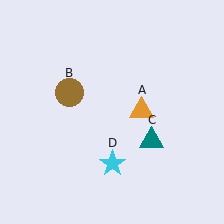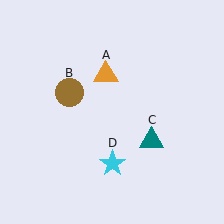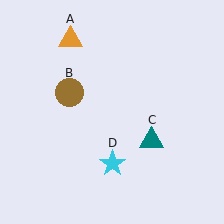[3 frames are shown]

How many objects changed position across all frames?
1 object changed position: orange triangle (object A).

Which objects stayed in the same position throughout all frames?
Brown circle (object B) and teal triangle (object C) and cyan star (object D) remained stationary.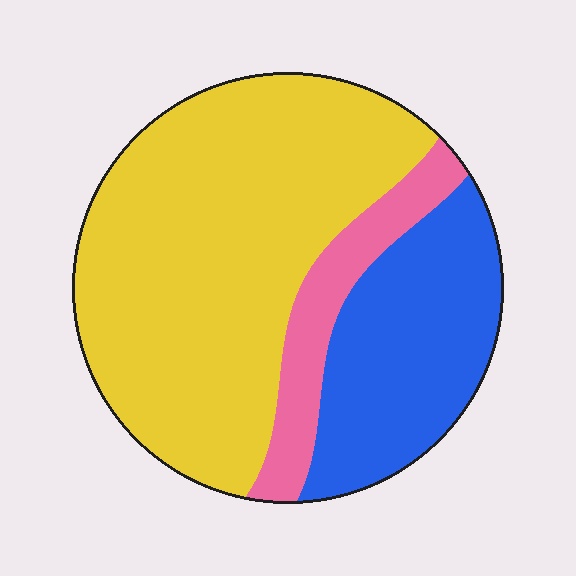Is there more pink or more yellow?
Yellow.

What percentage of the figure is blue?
Blue covers around 25% of the figure.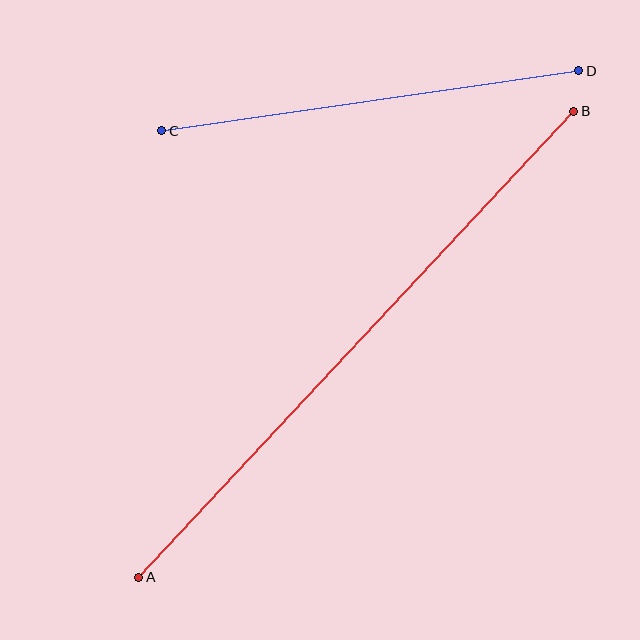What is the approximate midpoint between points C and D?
The midpoint is at approximately (370, 101) pixels.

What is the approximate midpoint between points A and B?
The midpoint is at approximately (356, 344) pixels.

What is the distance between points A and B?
The distance is approximately 637 pixels.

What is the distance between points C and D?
The distance is approximately 421 pixels.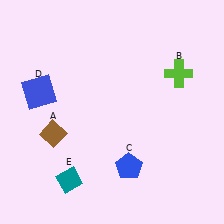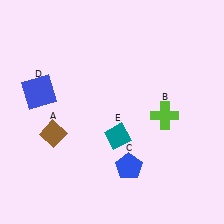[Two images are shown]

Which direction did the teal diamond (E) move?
The teal diamond (E) moved right.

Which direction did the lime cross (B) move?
The lime cross (B) moved down.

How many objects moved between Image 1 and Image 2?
2 objects moved between the two images.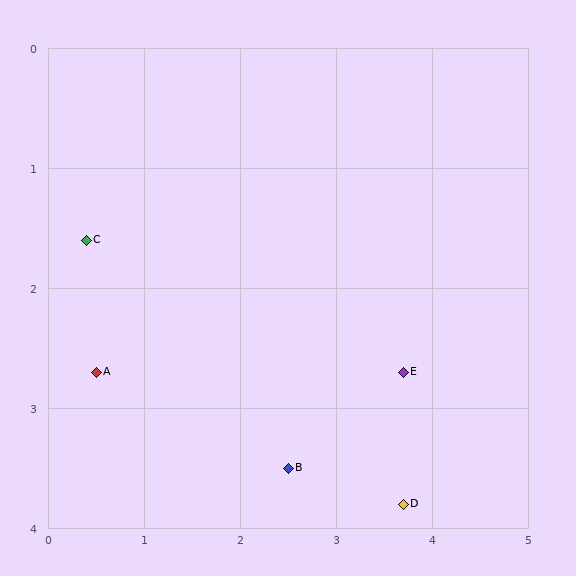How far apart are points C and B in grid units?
Points C and B are about 2.8 grid units apart.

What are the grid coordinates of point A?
Point A is at approximately (0.5, 2.7).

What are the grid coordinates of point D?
Point D is at approximately (3.7, 3.8).